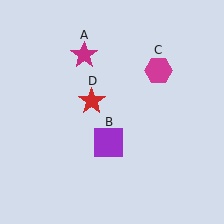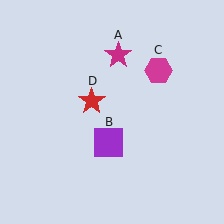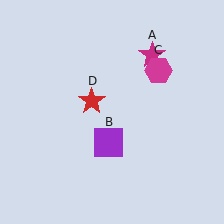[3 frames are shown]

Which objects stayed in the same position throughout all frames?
Purple square (object B) and magenta hexagon (object C) and red star (object D) remained stationary.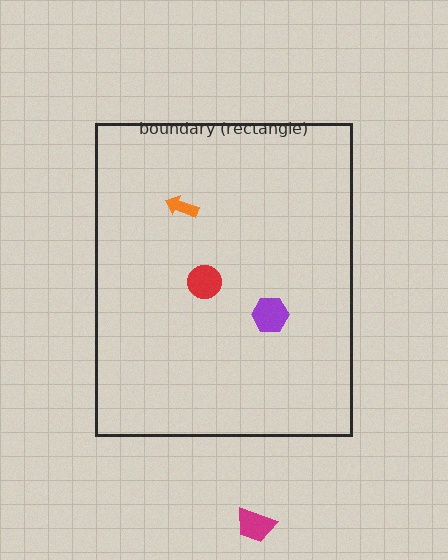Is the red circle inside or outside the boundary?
Inside.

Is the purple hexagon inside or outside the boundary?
Inside.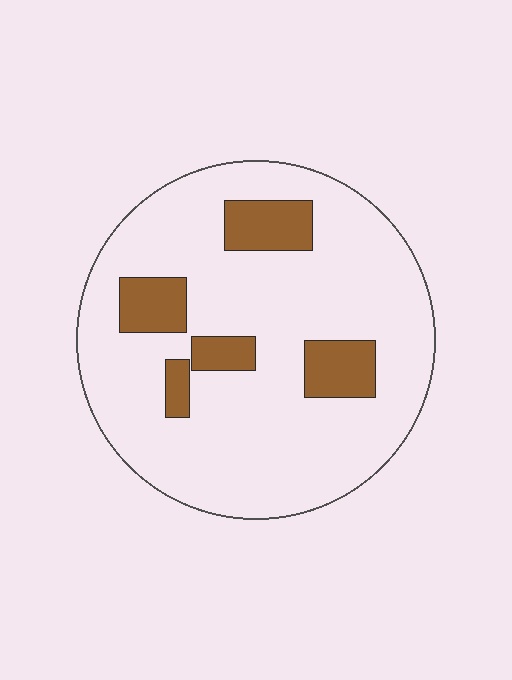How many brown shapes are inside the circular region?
5.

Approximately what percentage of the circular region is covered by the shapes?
Approximately 15%.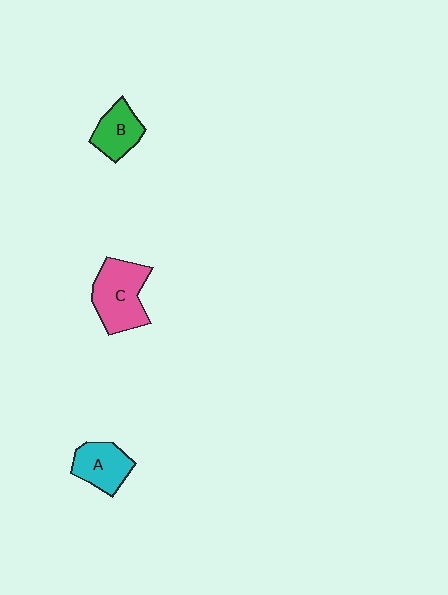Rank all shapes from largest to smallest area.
From largest to smallest: C (pink), A (cyan), B (green).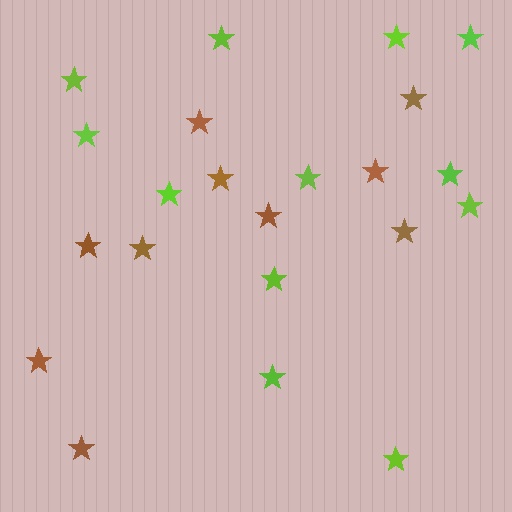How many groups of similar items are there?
There are 2 groups: one group of brown stars (10) and one group of lime stars (12).